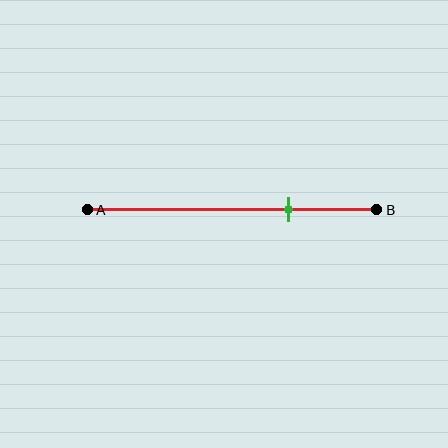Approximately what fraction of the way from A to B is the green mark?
The green mark is approximately 70% of the way from A to B.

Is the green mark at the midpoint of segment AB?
No, the mark is at about 70% from A, not at the 50% midpoint.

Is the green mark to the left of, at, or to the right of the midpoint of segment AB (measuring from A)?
The green mark is to the right of the midpoint of segment AB.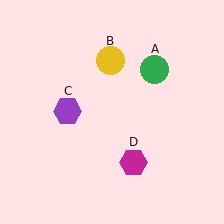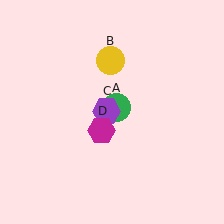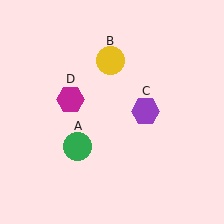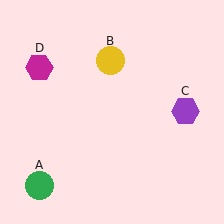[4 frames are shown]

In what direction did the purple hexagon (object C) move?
The purple hexagon (object C) moved right.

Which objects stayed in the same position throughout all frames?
Yellow circle (object B) remained stationary.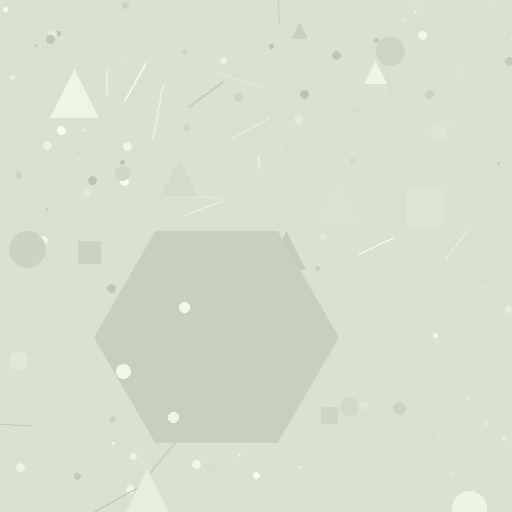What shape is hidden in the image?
A hexagon is hidden in the image.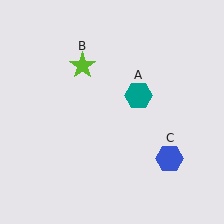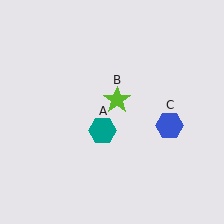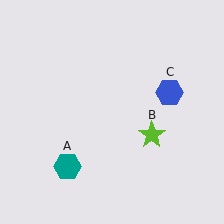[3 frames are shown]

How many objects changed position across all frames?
3 objects changed position: teal hexagon (object A), lime star (object B), blue hexagon (object C).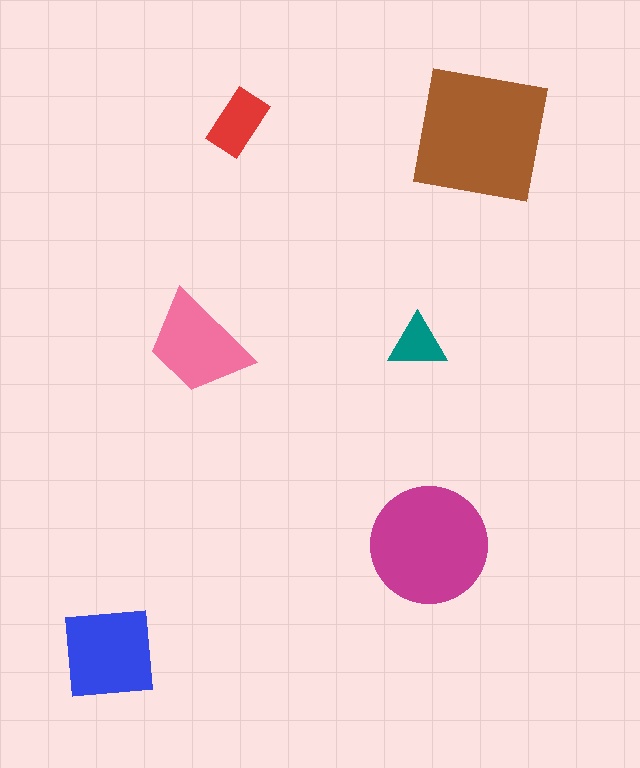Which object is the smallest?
The teal triangle.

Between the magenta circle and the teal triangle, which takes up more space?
The magenta circle.